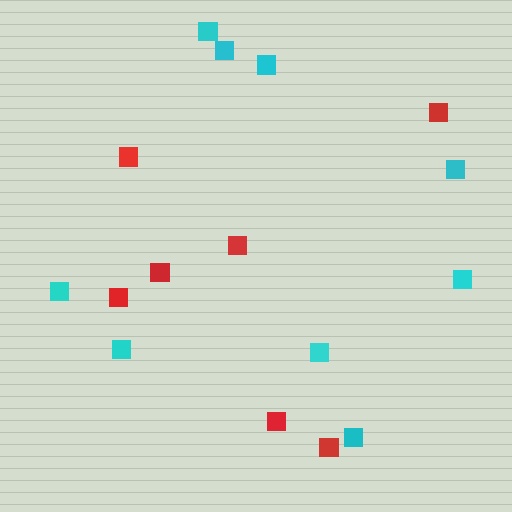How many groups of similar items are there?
There are 2 groups: one group of red squares (7) and one group of cyan squares (9).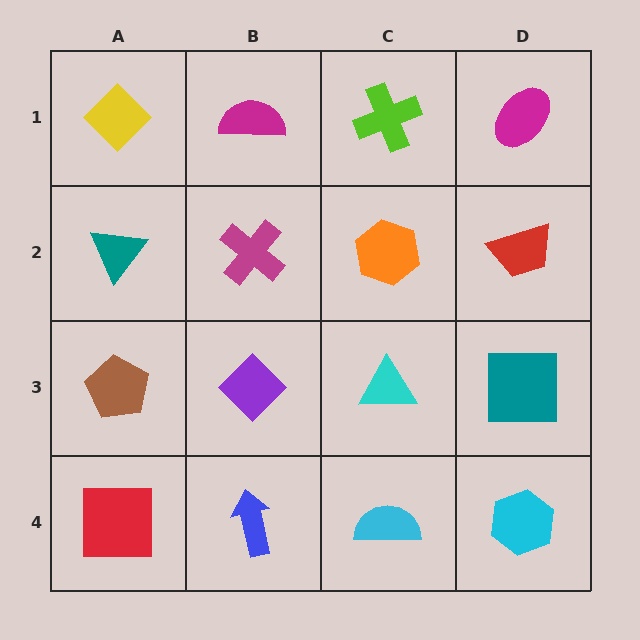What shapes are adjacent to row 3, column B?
A magenta cross (row 2, column B), a blue arrow (row 4, column B), a brown pentagon (row 3, column A), a cyan triangle (row 3, column C).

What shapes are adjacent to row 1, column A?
A teal triangle (row 2, column A), a magenta semicircle (row 1, column B).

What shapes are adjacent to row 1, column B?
A magenta cross (row 2, column B), a yellow diamond (row 1, column A), a lime cross (row 1, column C).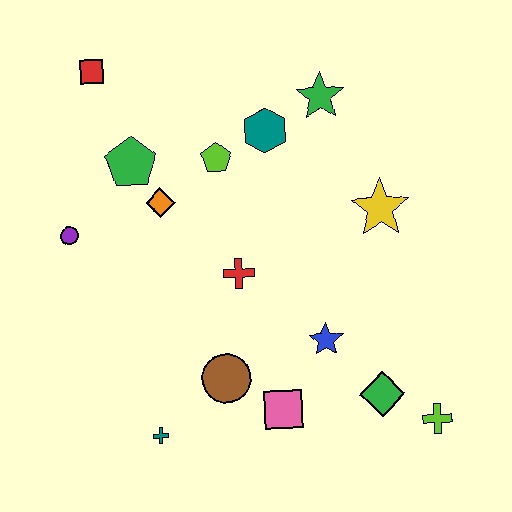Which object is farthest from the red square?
The lime cross is farthest from the red square.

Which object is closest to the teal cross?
The brown circle is closest to the teal cross.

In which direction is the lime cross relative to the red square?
The lime cross is below the red square.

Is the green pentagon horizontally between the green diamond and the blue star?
No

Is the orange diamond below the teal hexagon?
Yes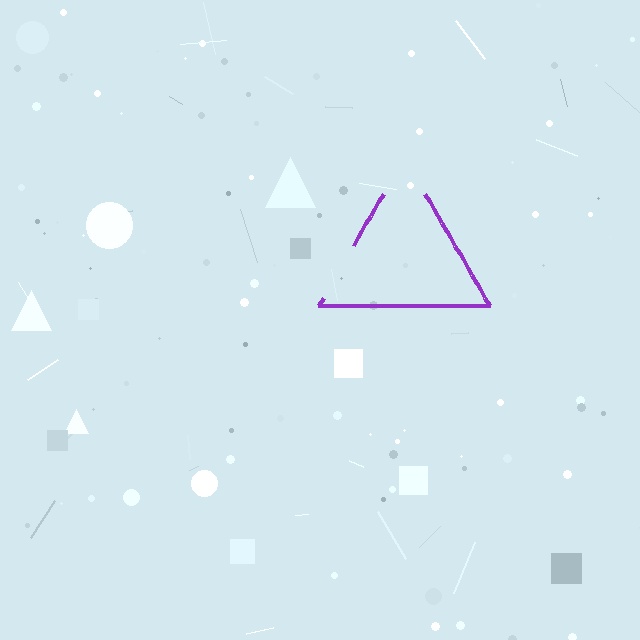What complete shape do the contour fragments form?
The contour fragments form a triangle.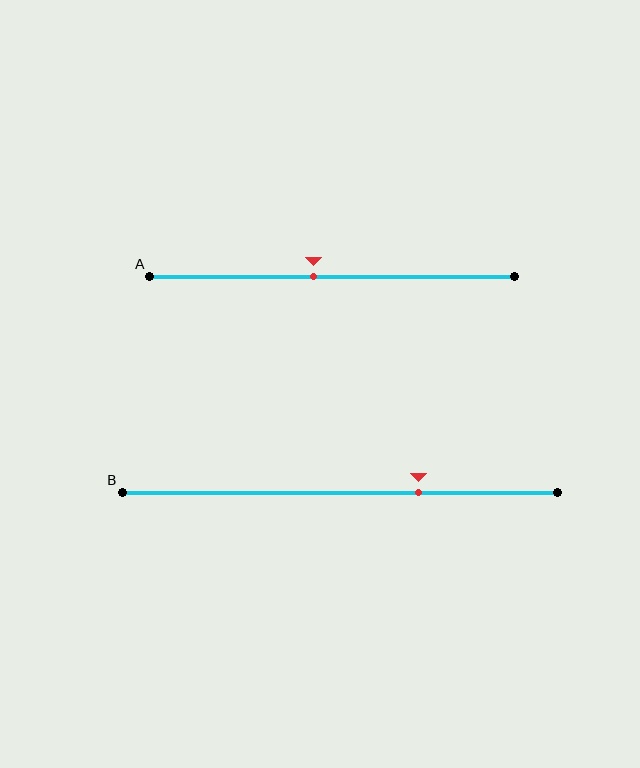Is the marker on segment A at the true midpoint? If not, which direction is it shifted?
No, the marker on segment A is shifted to the left by about 5% of the segment length.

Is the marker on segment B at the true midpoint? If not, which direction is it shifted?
No, the marker on segment B is shifted to the right by about 18% of the segment length.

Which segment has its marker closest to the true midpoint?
Segment A has its marker closest to the true midpoint.